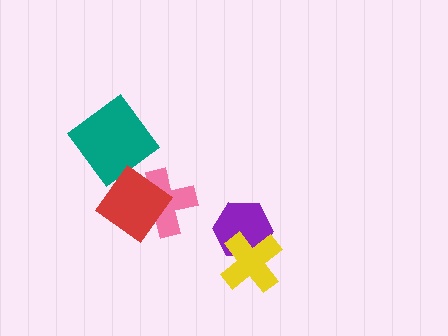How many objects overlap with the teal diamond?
1 object overlaps with the teal diamond.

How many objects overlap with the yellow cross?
1 object overlaps with the yellow cross.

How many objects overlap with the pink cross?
1 object overlaps with the pink cross.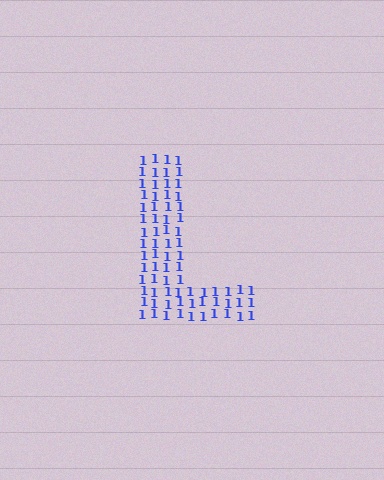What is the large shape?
The large shape is the letter L.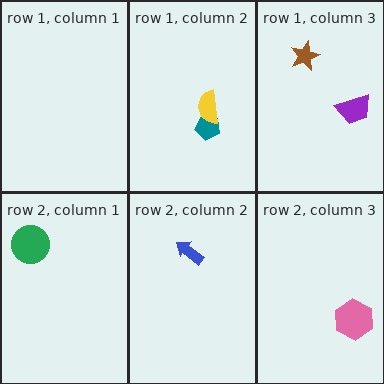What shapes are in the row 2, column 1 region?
The green circle.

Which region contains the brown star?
The row 1, column 3 region.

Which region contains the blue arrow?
The row 2, column 2 region.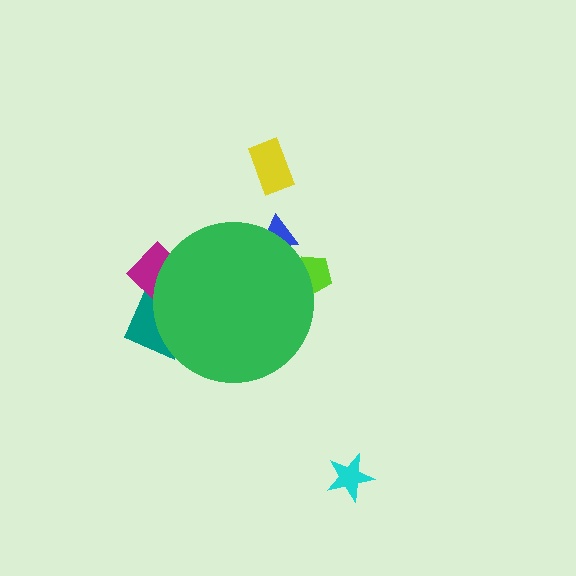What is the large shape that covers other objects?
A green circle.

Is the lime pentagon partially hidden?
Yes, the lime pentagon is partially hidden behind the green circle.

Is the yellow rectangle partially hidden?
No, the yellow rectangle is fully visible.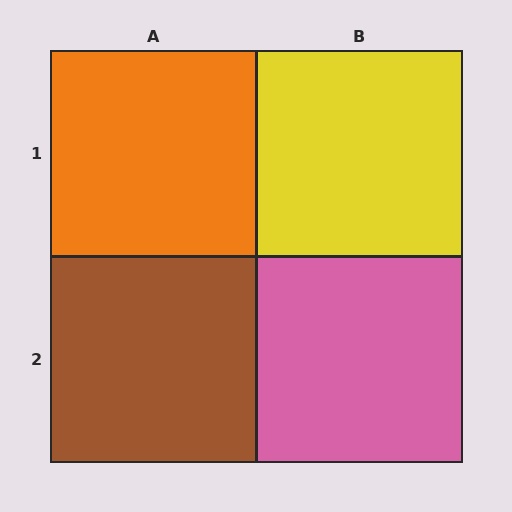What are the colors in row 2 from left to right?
Brown, pink.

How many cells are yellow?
1 cell is yellow.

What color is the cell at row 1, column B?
Yellow.